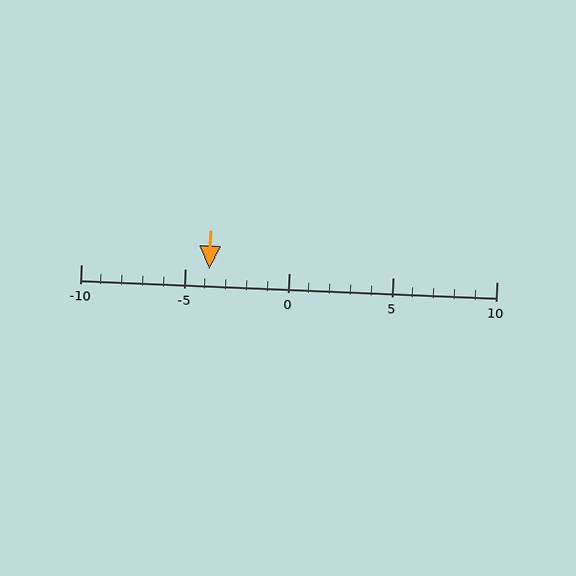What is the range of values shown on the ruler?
The ruler shows values from -10 to 10.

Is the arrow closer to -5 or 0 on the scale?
The arrow is closer to -5.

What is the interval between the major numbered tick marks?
The major tick marks are spaced 5 units apart.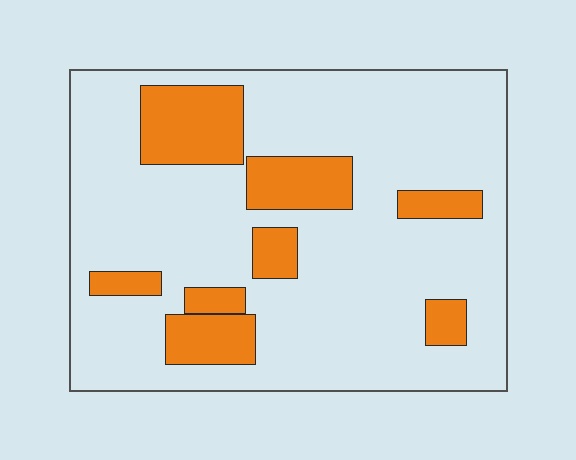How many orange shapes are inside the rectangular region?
8.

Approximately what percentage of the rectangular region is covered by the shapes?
Approximately 20%.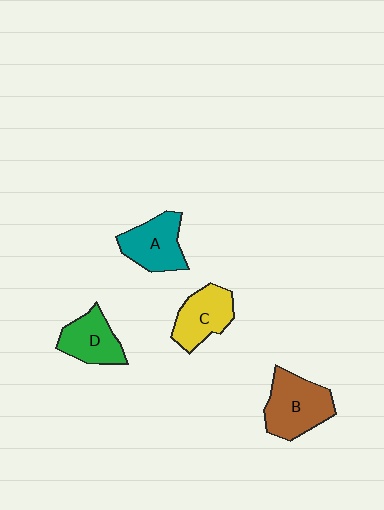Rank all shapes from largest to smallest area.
From largest to smallest: B (brown), A (teal), C (yellow), D (green).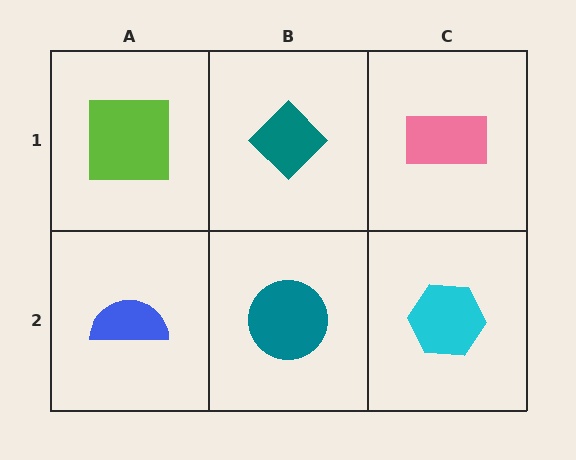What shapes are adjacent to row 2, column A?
A lime square (row 1, column A), a teal circle (row 2, column B).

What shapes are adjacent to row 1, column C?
A cyan hexagon (row 2, column C), a teal diamond (row 1, column B).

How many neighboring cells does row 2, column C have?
2.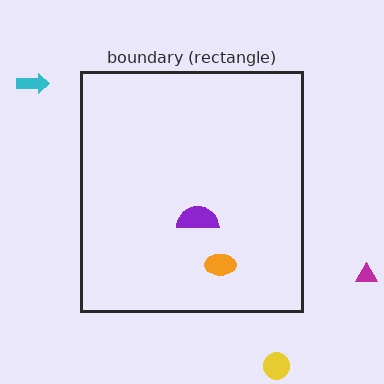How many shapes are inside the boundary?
2 inside, 3 outside.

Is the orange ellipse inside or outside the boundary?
Inside.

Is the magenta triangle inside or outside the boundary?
Outside.